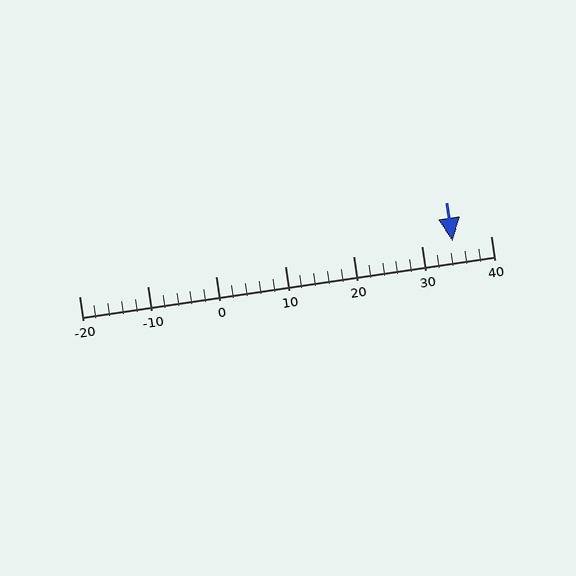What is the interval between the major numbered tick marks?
The major tick marks are spaced 10 units apart.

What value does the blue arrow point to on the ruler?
The blue arrow points to approximately 34.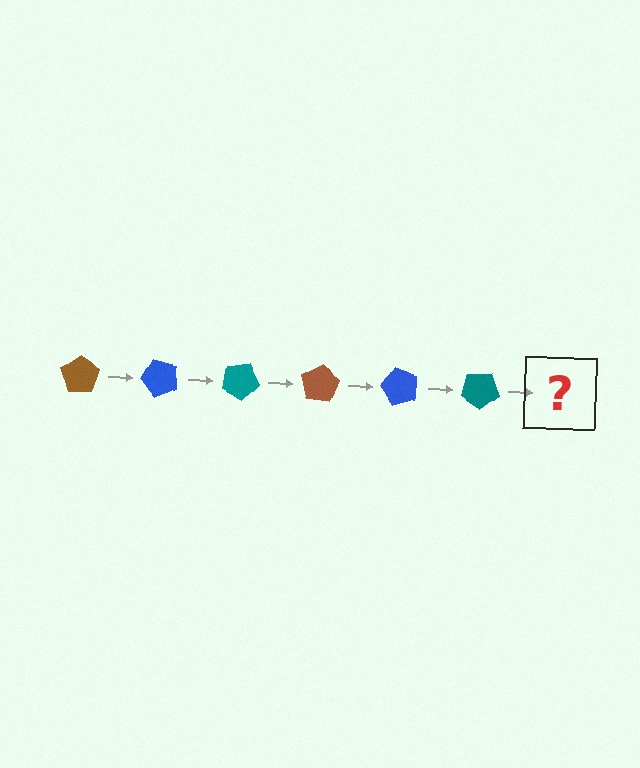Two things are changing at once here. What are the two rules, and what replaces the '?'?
The two rules are that it rotates 50 degrees each step and the color cycles through brown, blue, and teal. The '?' should be a brown pentagon, rotated 300 degrees from the start.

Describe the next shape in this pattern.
It should be a brown pentagon, rotated 300 degrees from the start.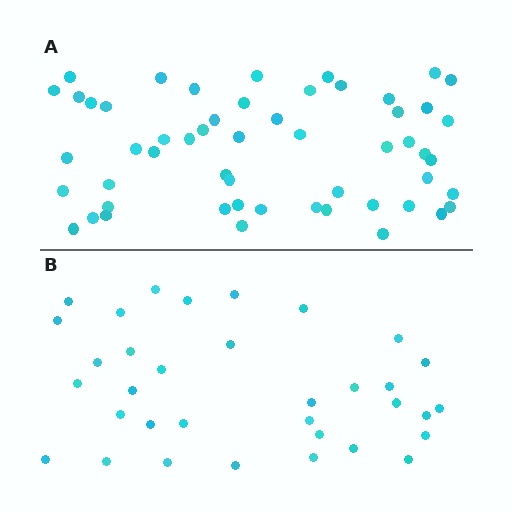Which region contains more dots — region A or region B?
Region A (the top region) has more dots.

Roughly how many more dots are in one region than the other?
Region A has approximately 20 more dots than region B.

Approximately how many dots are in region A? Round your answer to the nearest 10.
About 50 dots. (The exact count is 54, which rounds to 50.)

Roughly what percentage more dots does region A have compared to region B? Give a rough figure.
About 60% more.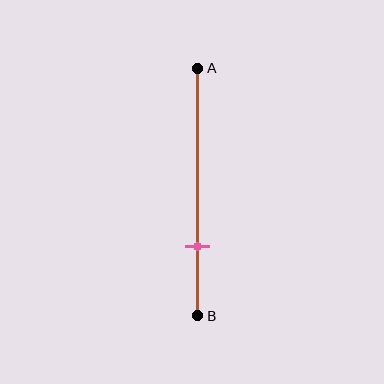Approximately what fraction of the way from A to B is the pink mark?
The pink mark is approximately 70% of the way from A to B.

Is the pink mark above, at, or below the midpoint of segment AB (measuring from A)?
The pink mark is below the midpoint of segment AB.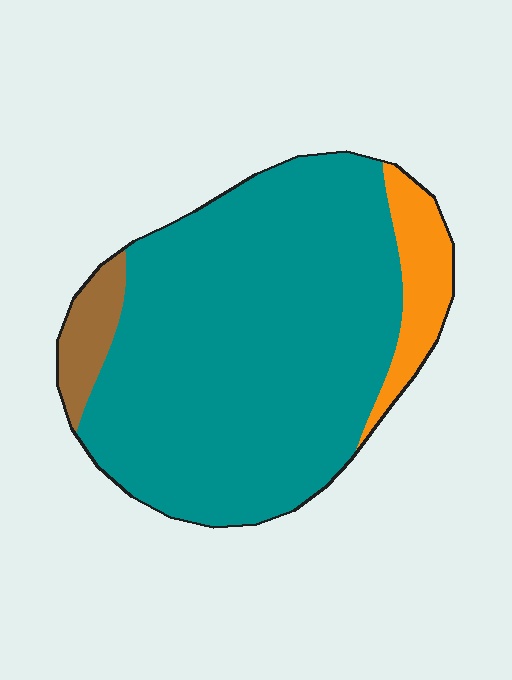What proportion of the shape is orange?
Orange covers around 10% of the shape.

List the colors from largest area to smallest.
From largest to smallest: teal, orange, brown.